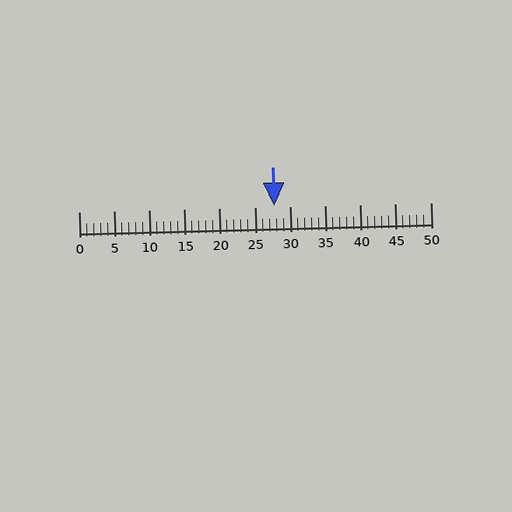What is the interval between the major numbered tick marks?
The major tick marks are spaced 5 units apart.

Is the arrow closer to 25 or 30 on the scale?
The arrow is closer to 30.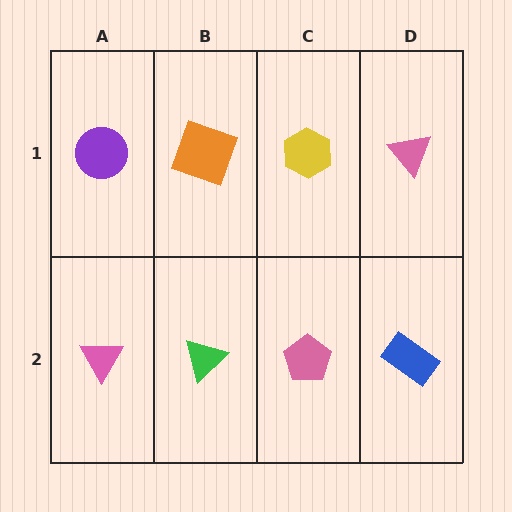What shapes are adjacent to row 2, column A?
A purple circle (row 1, column A), a green triangle (row 2, column B).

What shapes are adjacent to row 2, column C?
A yellow hexagon (row 1, column C), a green triangle (row 2, column B), a blue rectangle (row 2, column D).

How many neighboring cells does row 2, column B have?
3.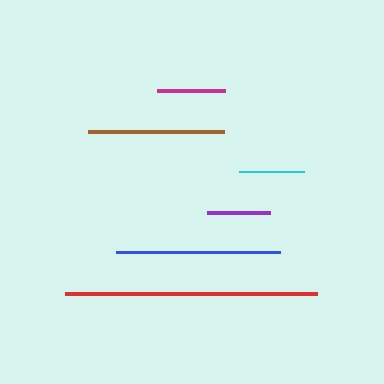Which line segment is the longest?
The red line is the longest at approximately 252 pixels.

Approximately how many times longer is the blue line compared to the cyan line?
The blue line is approximately 2.5 times the length of the cyan line.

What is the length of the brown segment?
The brown segment is approximately 136 pixels long.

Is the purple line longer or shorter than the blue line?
The blue line is longer than the purple line.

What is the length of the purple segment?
The purple segment is approximately 63 pixels long.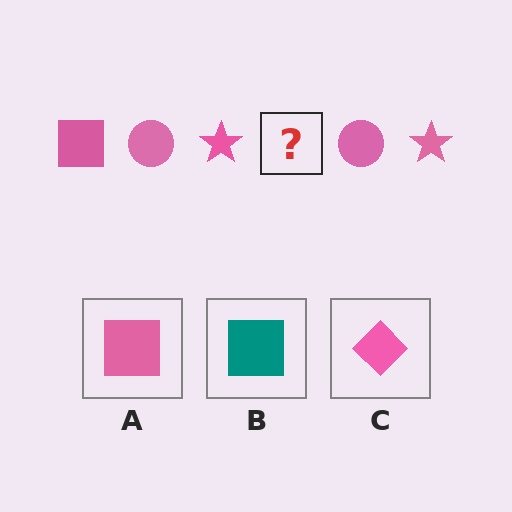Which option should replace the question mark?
Option A.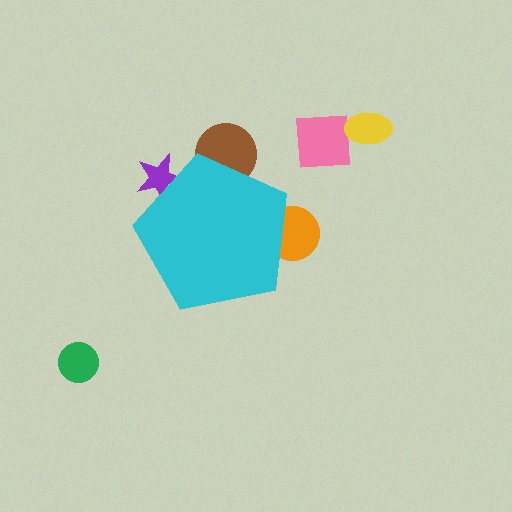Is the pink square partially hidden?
No, the pink square is fully visible.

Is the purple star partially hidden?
Yes, the purple star is partially hidden behind the cyan pentagon.